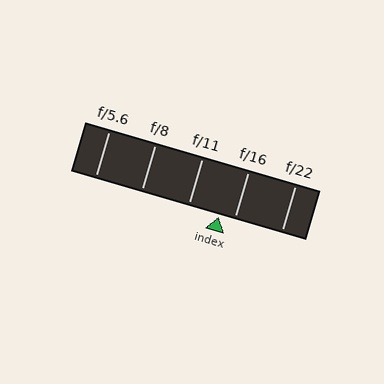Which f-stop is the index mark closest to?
The index mark is closest to f/16.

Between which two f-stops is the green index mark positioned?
The index mark is between f/11 and f/16.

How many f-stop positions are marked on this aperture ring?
There are 5 f-stop positions marked.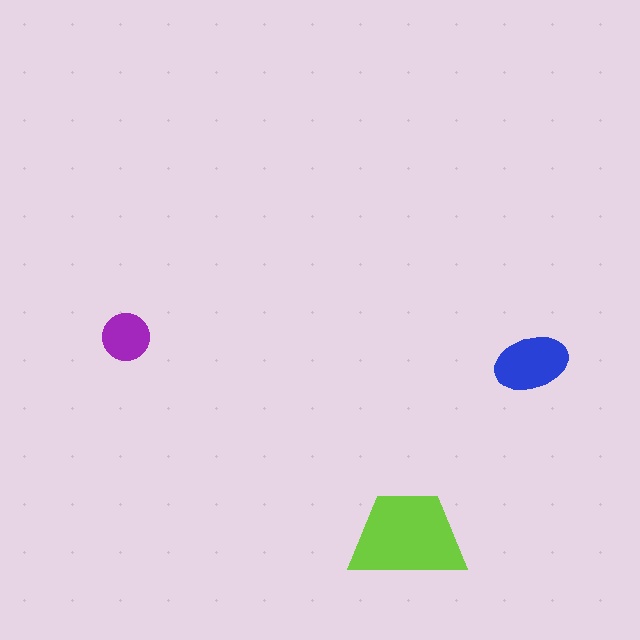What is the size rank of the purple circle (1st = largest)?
3rd.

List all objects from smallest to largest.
The purple circle, the blue ellipse, the lime trapezoid.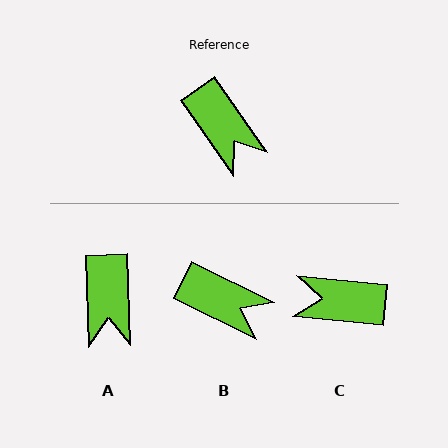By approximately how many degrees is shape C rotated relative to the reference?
Approximately 131 degrees clockwise.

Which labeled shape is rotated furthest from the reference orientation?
C, about 131 degrees away.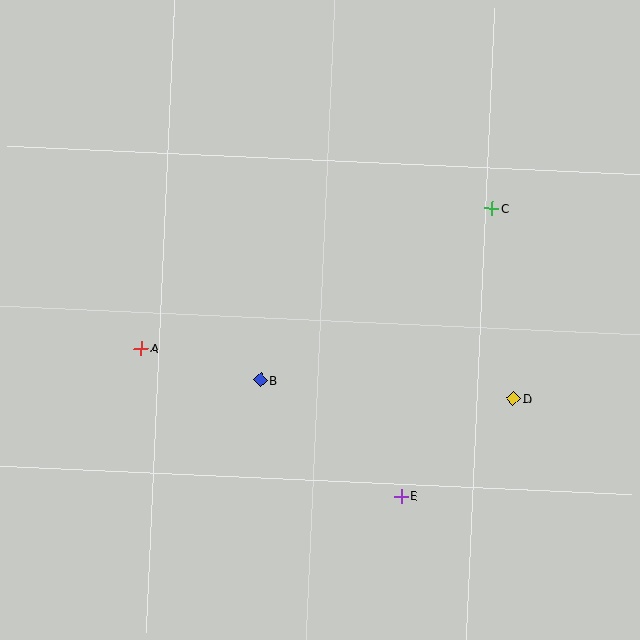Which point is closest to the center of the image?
Point B at (261, 380) is closest to the center.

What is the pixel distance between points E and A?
The distance between E and A is 299 pixels.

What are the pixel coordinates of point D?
Point D is at (513, 398).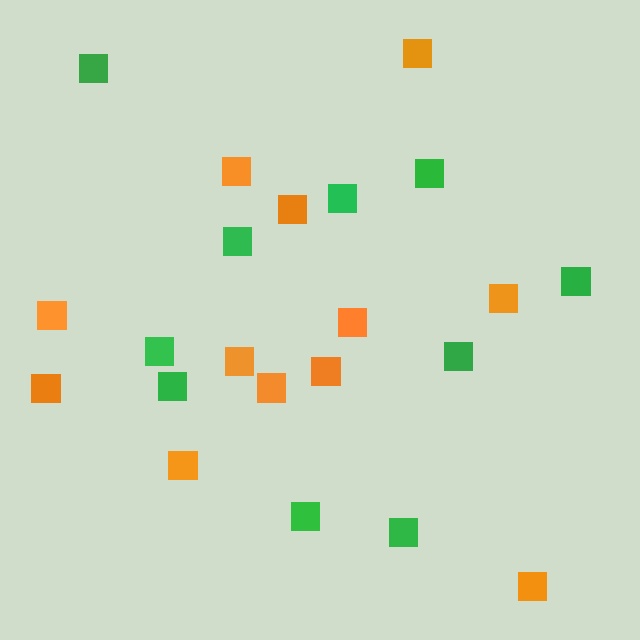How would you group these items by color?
There are 2 groups: one group of orange squares (12) and one group of green squares (10).